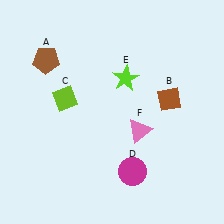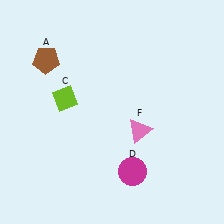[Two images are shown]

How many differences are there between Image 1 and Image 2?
There are 2 differences between the two images.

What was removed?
The brown diamond (B), the lime star (E) were removed in Image 2.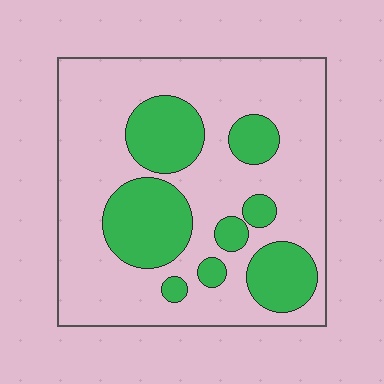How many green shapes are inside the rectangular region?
8.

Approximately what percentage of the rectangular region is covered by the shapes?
Approximately 30%.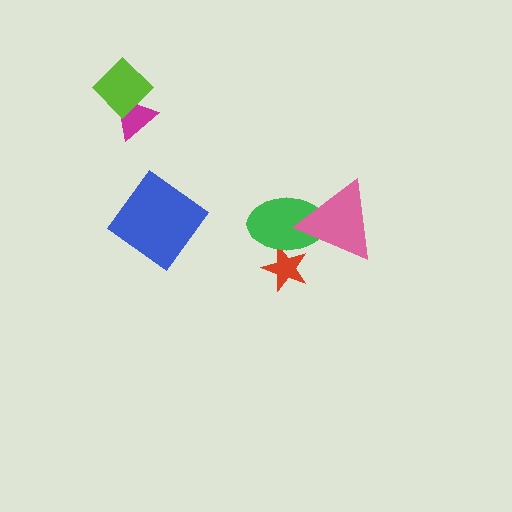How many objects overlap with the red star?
1 object overlaps with the red star.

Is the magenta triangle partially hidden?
Yes, it is partially covered by another shape.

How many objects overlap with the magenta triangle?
1 object overlaps with the magenta triangle.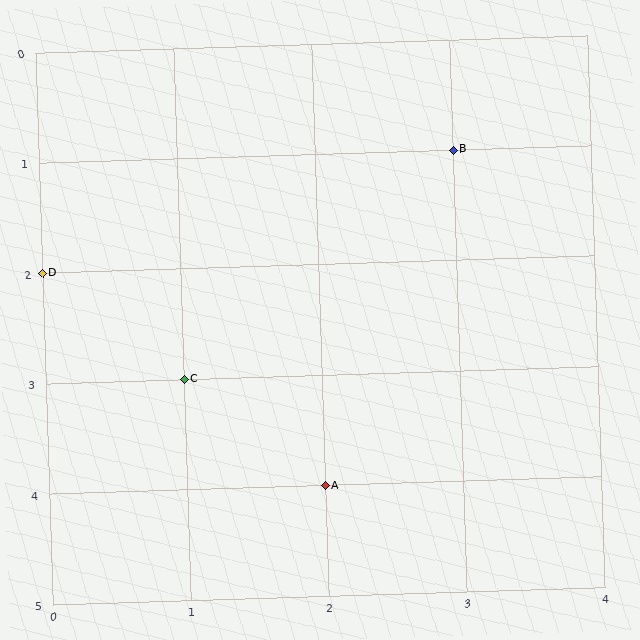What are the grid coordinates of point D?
Point D is at grid coordinates (0, 2).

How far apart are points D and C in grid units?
Points D and C are 1 column and 1 row apart (about 1.4 grid units diagonally).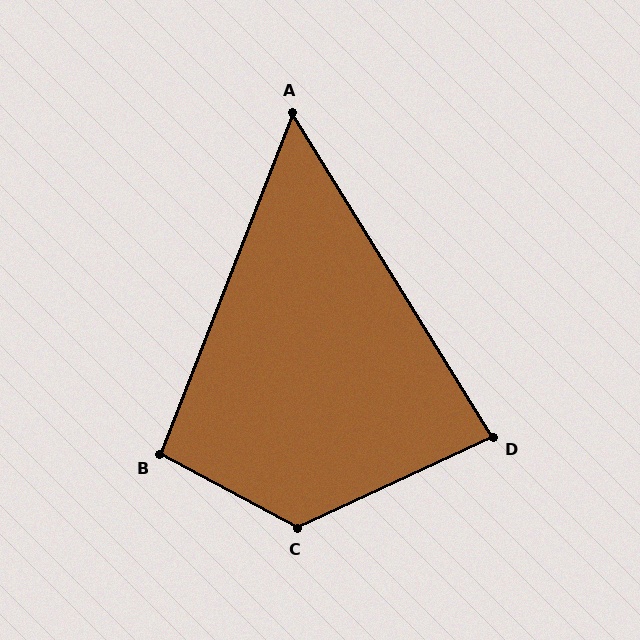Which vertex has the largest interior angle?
C, at approximately 127 degrees.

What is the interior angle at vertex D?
Approximately 83 degrees (acute).